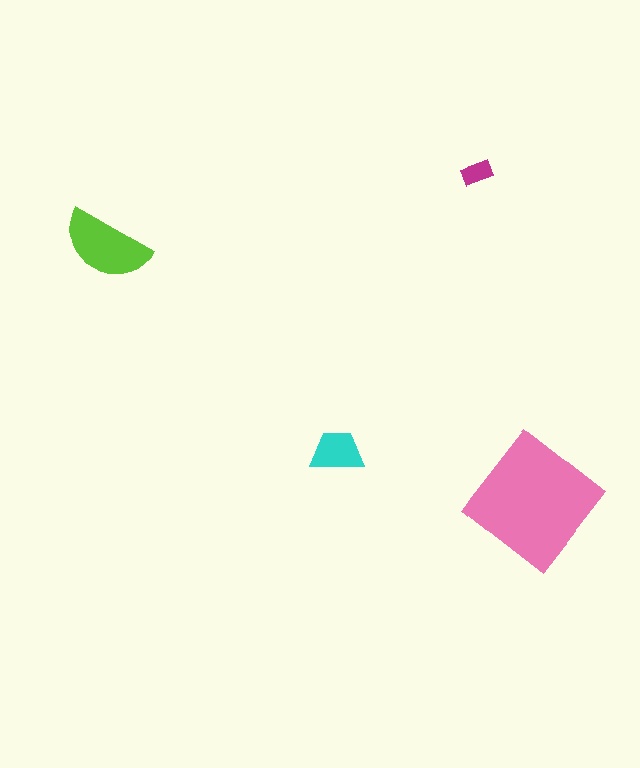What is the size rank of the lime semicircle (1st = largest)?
2nd.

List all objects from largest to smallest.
The pink diamond, the lime semicircle, the cyan trapezoid, the magenta rectangle.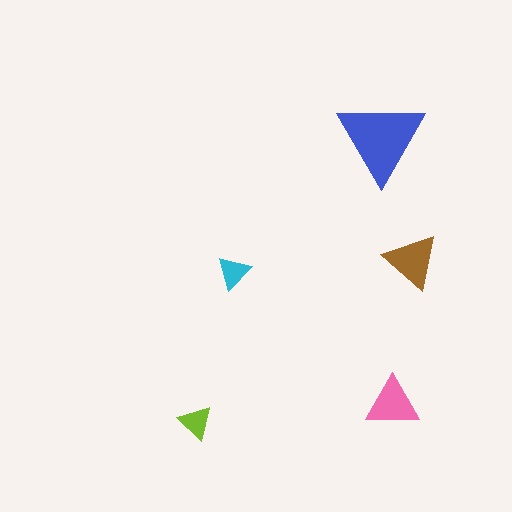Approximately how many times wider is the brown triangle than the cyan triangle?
About 1.5 times wider.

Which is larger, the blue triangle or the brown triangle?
The blue one.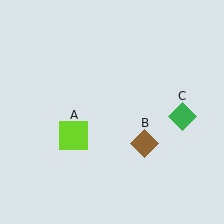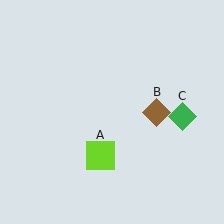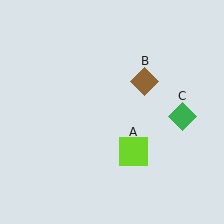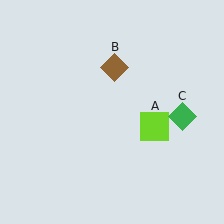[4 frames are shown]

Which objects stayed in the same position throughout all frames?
Green diamond (object C) remained stationary.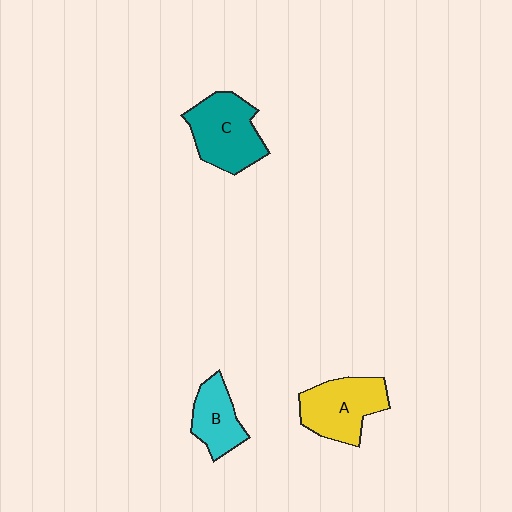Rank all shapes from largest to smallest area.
From largest to smallest: C (teal), A (yellow), B (cyan).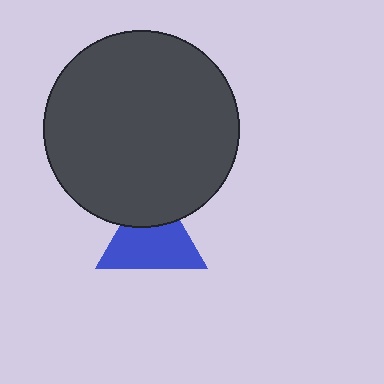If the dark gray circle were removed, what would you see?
You would see the complete blue triangle.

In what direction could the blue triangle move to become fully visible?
The blue triangle could move down. That would shift it out from behind the dark gray circle entirely.